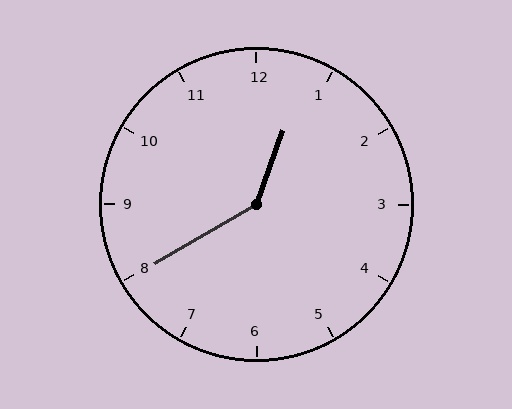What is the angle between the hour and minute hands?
Approximately 140 degrees.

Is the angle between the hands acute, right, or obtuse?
It is obtuse.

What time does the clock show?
12:40.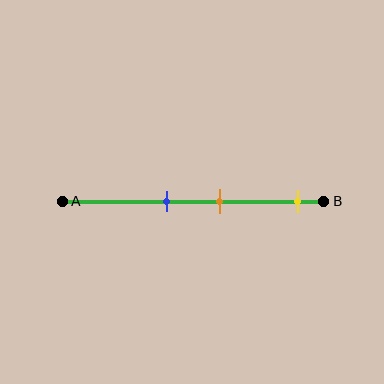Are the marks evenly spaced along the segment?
No, the marks are not evenly spaced.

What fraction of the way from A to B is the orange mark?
The orange mark is approximately 60% (0.6) of the way from A to B.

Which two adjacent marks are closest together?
The blue and orange marks are the closest adjacent pair.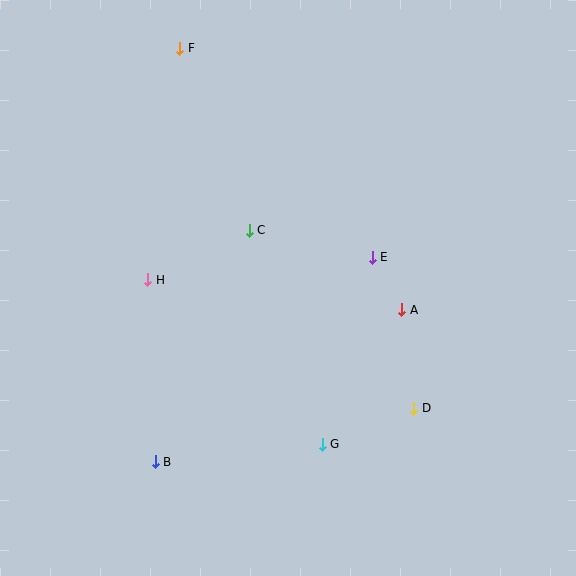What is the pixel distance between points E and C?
The distance between E and C is 126 pixels.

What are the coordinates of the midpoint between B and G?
The midpoint between B and G is at (239, 453).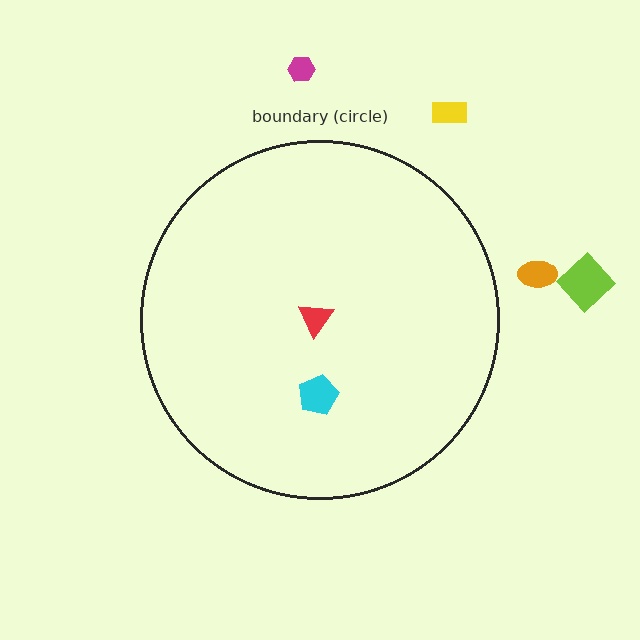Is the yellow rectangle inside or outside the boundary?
Outside.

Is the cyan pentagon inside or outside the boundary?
Inside.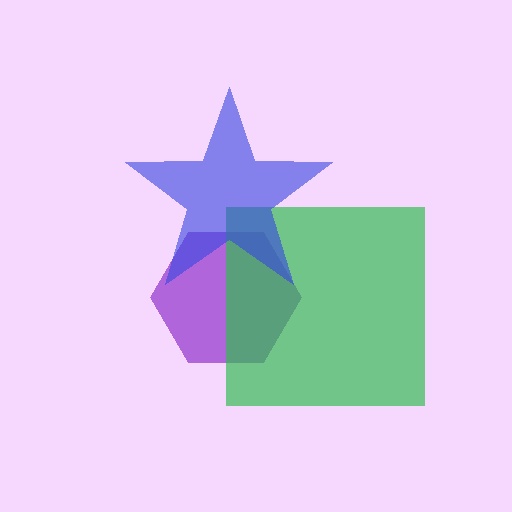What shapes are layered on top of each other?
The layered shapes are: a purple hexagon, a green square, a blue star.